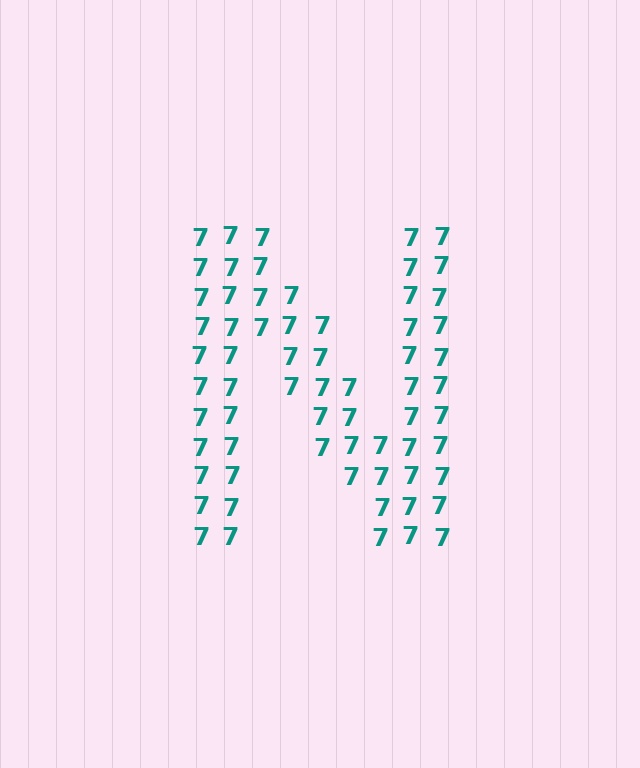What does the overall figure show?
The overall figure shows the letter N.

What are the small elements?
The small elements are digit 7's.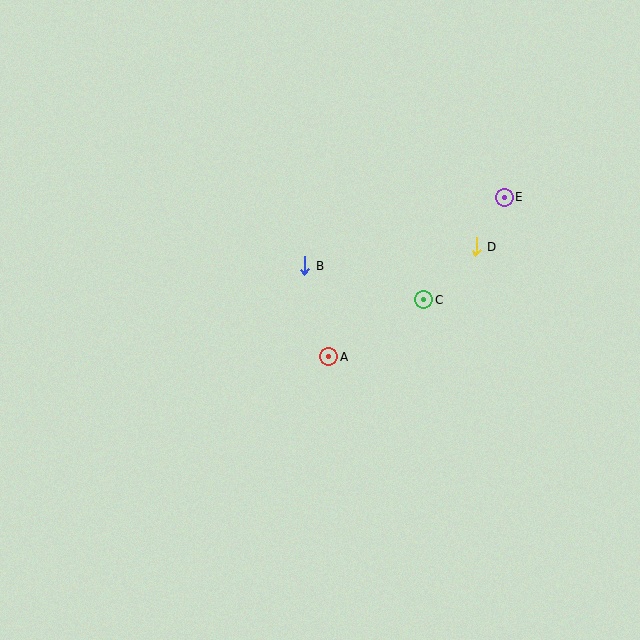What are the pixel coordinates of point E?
Point E is at (504, 198).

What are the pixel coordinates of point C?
Point C is at (424, 299).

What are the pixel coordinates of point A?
Point A is at (329, 357).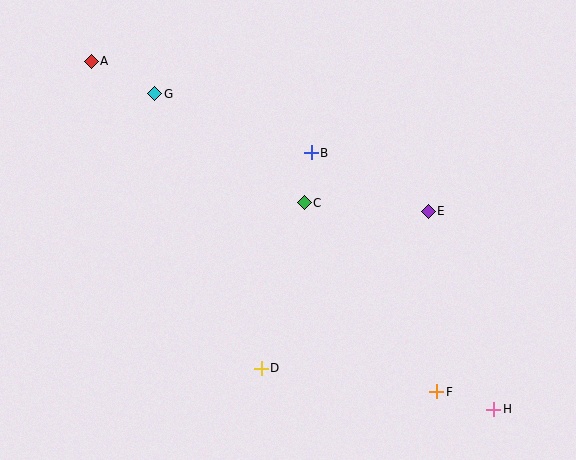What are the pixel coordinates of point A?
Point A is at (91, 61).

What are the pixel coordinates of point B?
Point B is at (311, 153).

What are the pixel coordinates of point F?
Point F is at (437, 392).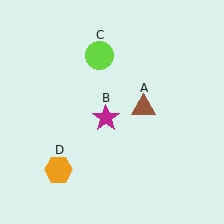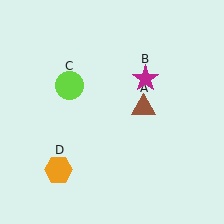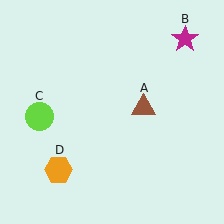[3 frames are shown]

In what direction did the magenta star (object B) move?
The magenta star (object B) moved up and to the right.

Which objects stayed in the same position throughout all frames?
Brown triangle (object A) and orange hexagon (object D) remained stationary.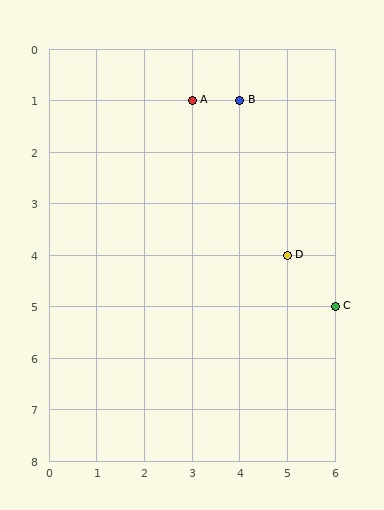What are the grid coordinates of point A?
Point A is at grid coordinates (3, 1).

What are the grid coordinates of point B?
Point B is at grid coordinates (4, 1).